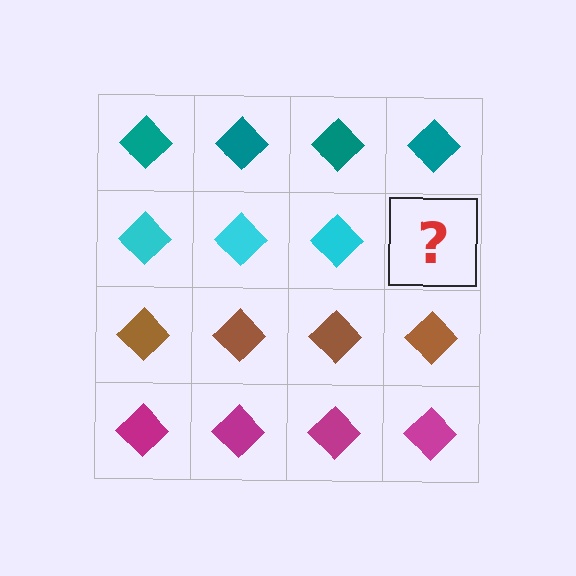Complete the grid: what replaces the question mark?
The question mark should be replaced with a cyan diamond.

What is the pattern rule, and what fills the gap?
The rule is that each row has a consistent color. The gap should be filled with a cyan diamond.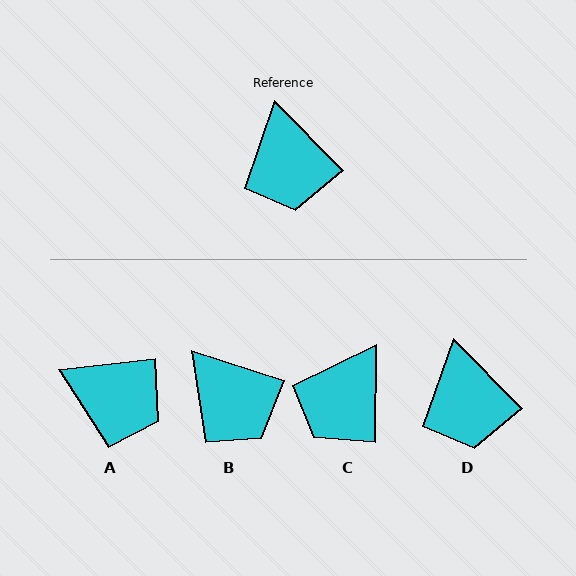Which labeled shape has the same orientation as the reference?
D.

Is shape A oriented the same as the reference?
No, it is off by about 52 degrees.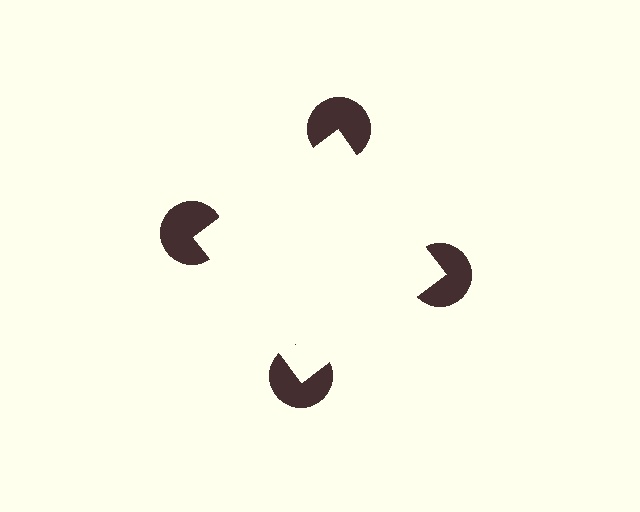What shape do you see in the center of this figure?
An illusory square — its edges are inferred from the aligned wedge cuts in the pac-man discs, not physically drawn.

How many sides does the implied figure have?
4 sides.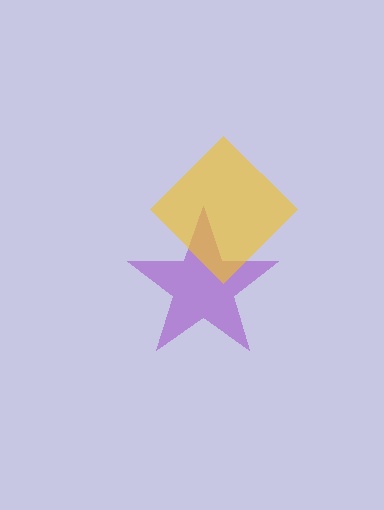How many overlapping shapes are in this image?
There are 2 overlapping shapes in the image.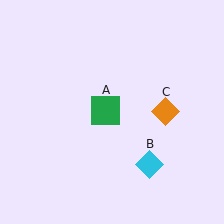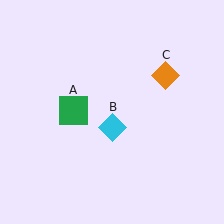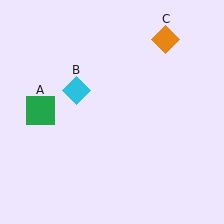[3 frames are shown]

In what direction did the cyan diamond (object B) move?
The cyan diamond (object B) moved up and to the left.